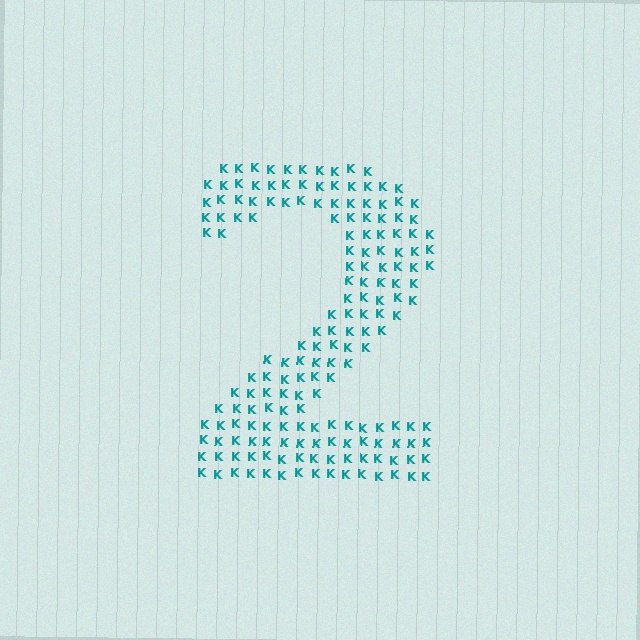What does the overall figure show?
The overall figure shows the digit 2.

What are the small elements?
The small elements are letter K's.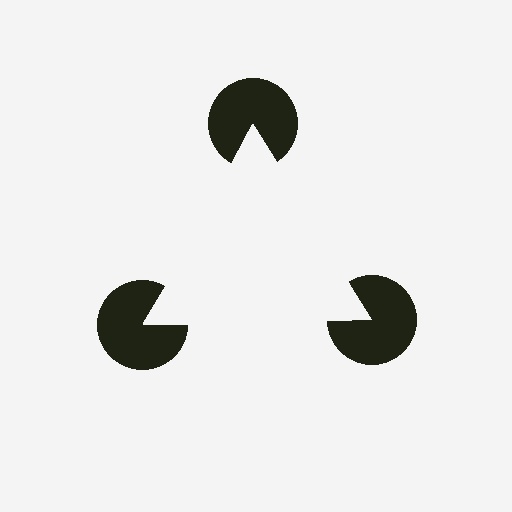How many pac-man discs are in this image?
There are 3 — one at each vertex of the illusory triangle.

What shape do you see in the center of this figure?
An illusory triangle — its edges are inferred from the aligned wedge cuts in the pac-man discs, not physically drawn.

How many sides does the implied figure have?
3 sides.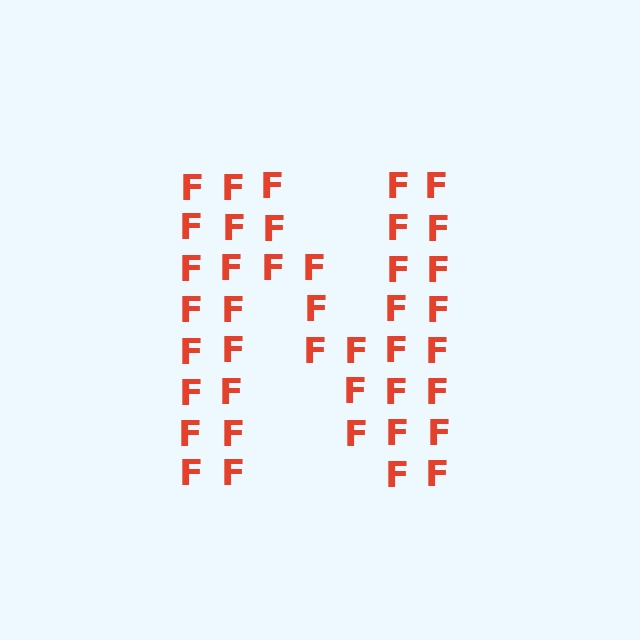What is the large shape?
The large shape is the letter N.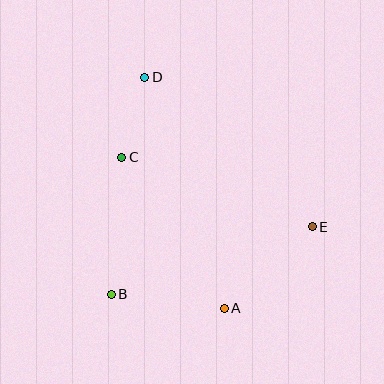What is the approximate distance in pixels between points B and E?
The distance between B and E is approximately 212 pixels.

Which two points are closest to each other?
Points C and D are closest to each other.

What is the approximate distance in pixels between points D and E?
The distance between D and E is approximately 224 pixels.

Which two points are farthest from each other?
Points A and D are farthest from each other.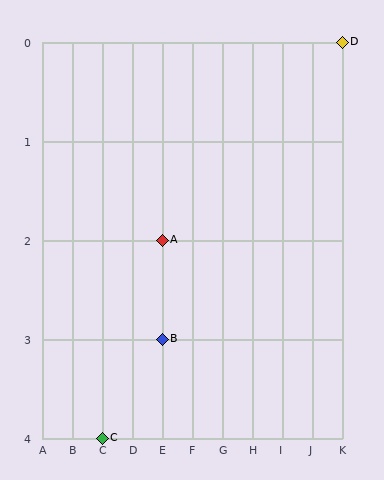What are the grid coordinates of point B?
Point B is at grid coordinates (E, 3).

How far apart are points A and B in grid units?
Points A and B are 1 row apart.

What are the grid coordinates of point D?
Point D is at grid coordinates (K, 0).